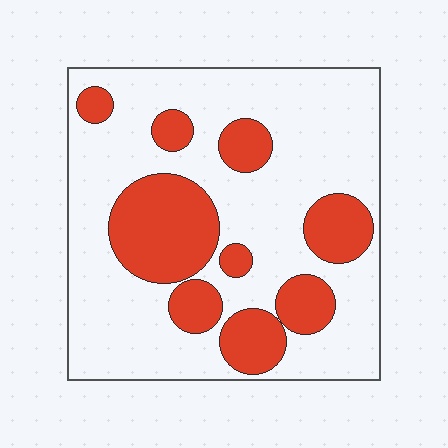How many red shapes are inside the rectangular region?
9.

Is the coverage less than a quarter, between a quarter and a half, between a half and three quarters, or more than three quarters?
Between a quarter and a half.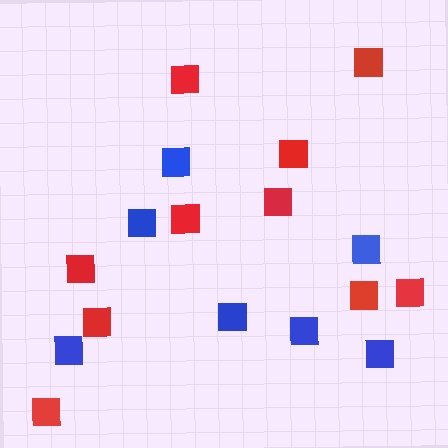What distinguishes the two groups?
There are 2 groups: one group of red squares (10) and one group of blue squares (7).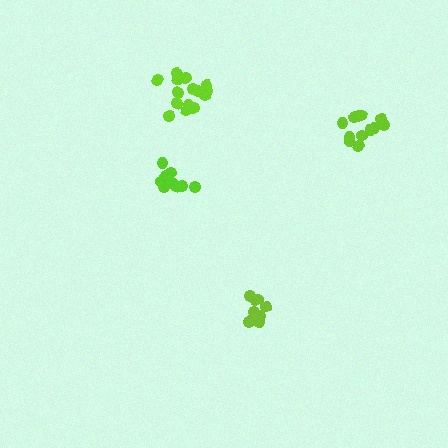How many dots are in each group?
Group 1: 11 dots, Group 2: 12 dots, Group 3: 12 dots, Group 4: 16 dots (51 total).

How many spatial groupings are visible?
There are 4 spatial groupings.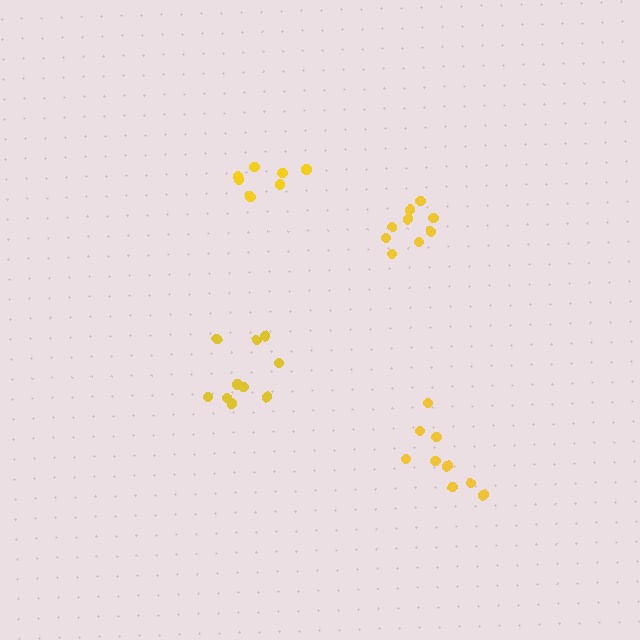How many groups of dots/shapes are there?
There are 4 groups.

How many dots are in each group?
Group 1: 9 dots, Group 2: 10 dots, Group 3: 9 dots, Group 4: 7 dots (35 total).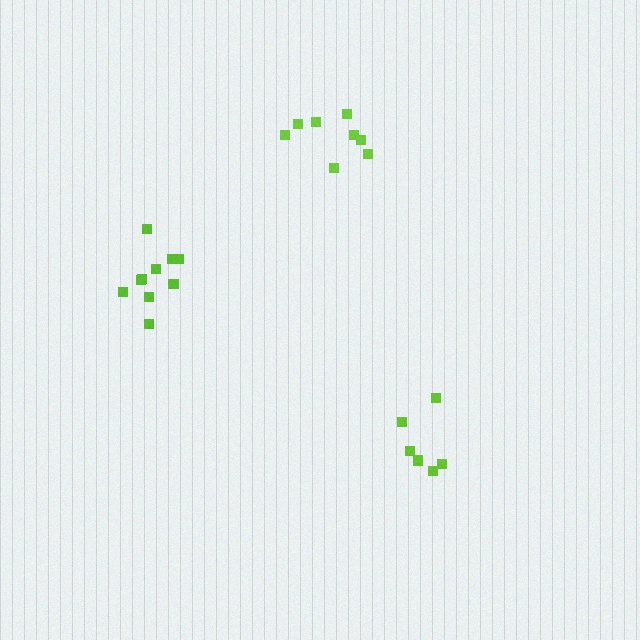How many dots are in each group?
Group 1: 6 dots, Group 2: 10 dots, Group 3: 8 dots (24 total).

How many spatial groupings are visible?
There are 3 spatial groupings.